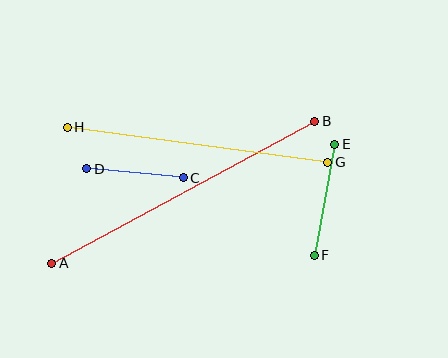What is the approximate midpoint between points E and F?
The midpoint is at approximately (324, 200) pixels.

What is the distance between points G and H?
The distance is approximately 263 pixels.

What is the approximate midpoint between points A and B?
The midpoint is at approximately (183, 192) pixels.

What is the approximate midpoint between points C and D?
The midpoint is at approximately (135, 173) pixels.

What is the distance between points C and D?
The distance is approximately 97 pixels.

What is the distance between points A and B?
The distance is approximately 299 pixels.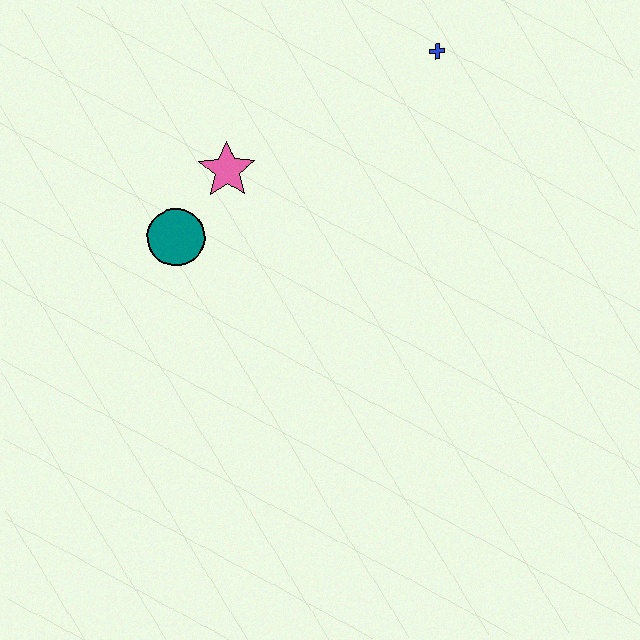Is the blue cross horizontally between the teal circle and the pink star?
No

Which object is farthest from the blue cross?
The teal circle is farthest from the blue cross.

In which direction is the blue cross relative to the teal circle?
The blue cross is to the right of the teal circle.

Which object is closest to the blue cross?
The pink star is closest to the blue cross.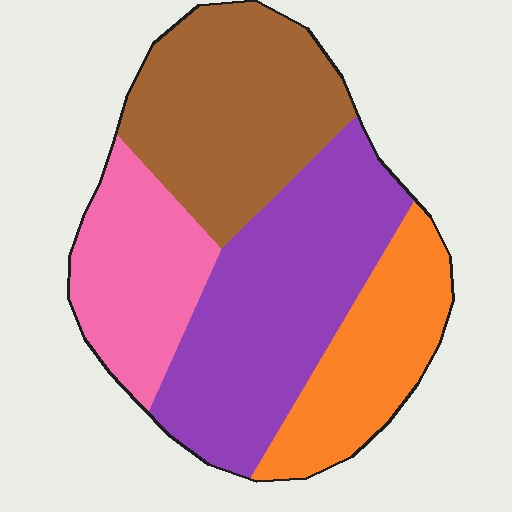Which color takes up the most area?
Purple, at roughly 35%.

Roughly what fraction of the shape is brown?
Brown covers about 30% of the shape.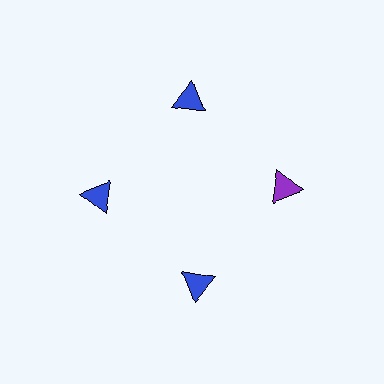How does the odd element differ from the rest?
It has a different color: purple instead of blue.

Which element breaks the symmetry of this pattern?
The purple triangle at roughly the 3 o'clock position breaks the symmetry. All other shapes are blue triangles.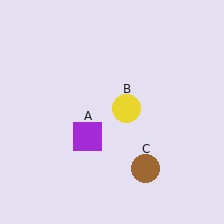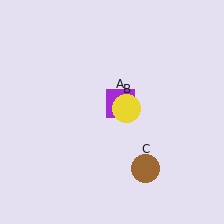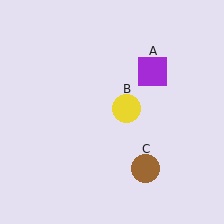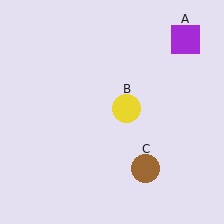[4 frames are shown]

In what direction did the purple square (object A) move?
The purple square (object A) moved up and to the right.